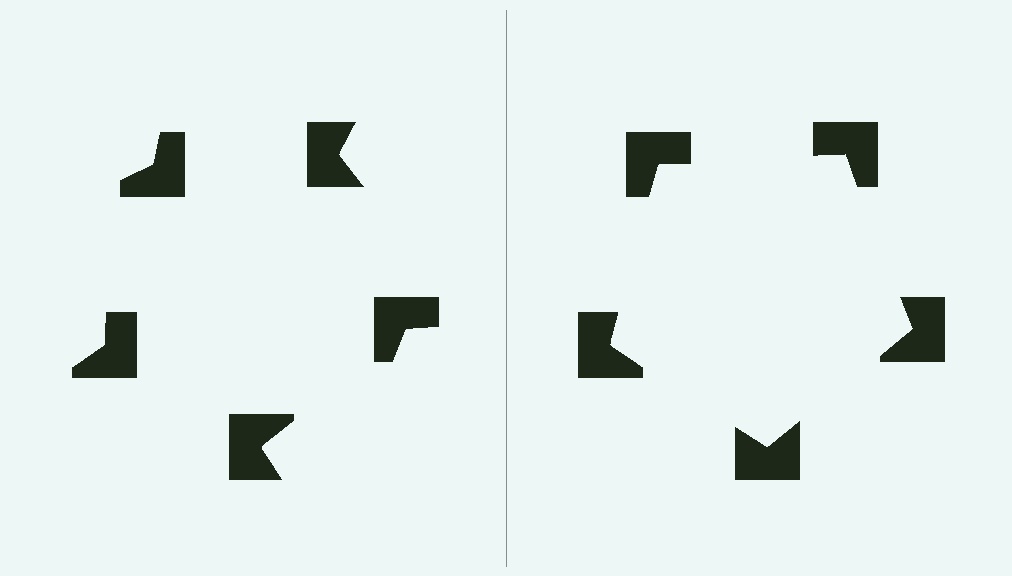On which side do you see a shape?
An illusory pentagon appears on the right side. On the left side the wedge cuts are rotated, so no coherent shape forms.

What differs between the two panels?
The notched squares are positioned identically on both sides; only the wedge orientations differ. On the right they align to a pentagon; on the left they are misaligned.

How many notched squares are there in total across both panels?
10 — 5 on each side.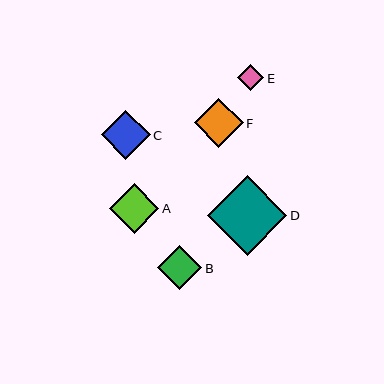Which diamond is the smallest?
Diamond E is the smallest with a size of approximately 26 pixels.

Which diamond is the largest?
Diamond D is the largest with a size of approximately 79 pixels.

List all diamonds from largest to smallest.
From largest to smallest: D, A, F, C, B, E.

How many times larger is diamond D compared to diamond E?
Diamond D is approximately 3.0 times the size of diamond E.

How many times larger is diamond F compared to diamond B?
Diamond F is approximately 1.1 times the size of diamond B.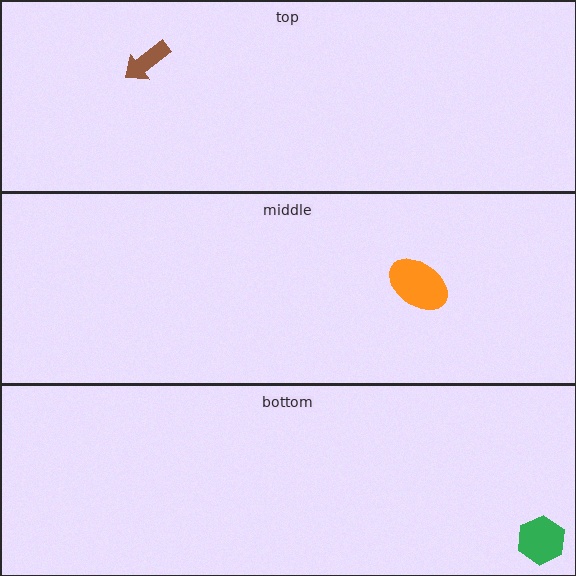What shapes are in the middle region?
The orange ellipse.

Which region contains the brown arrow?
The top region.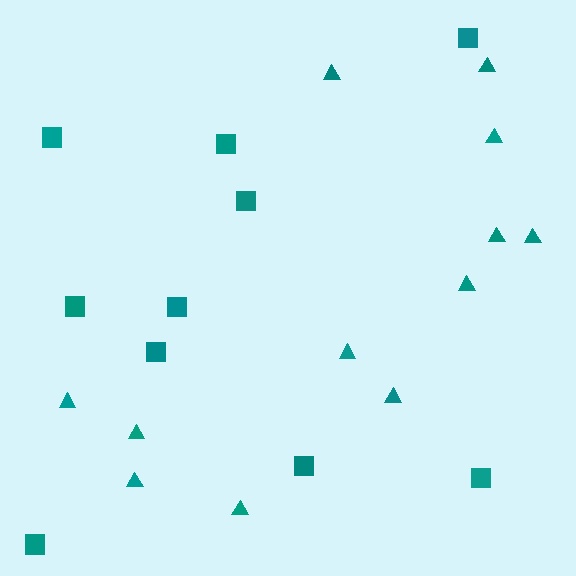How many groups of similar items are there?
There are 2 groups: one group of triangles (12) and one group of squares (10).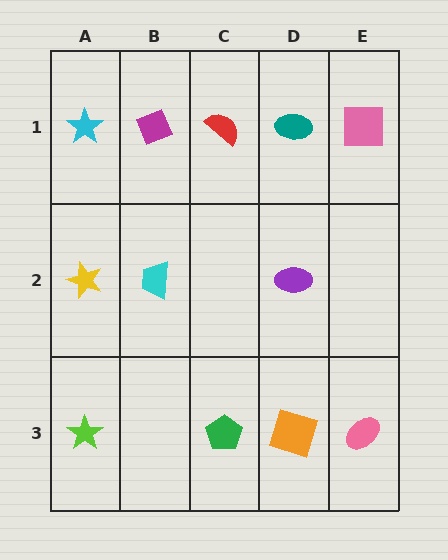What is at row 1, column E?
A pink square.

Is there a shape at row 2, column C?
No, that cell is empty.